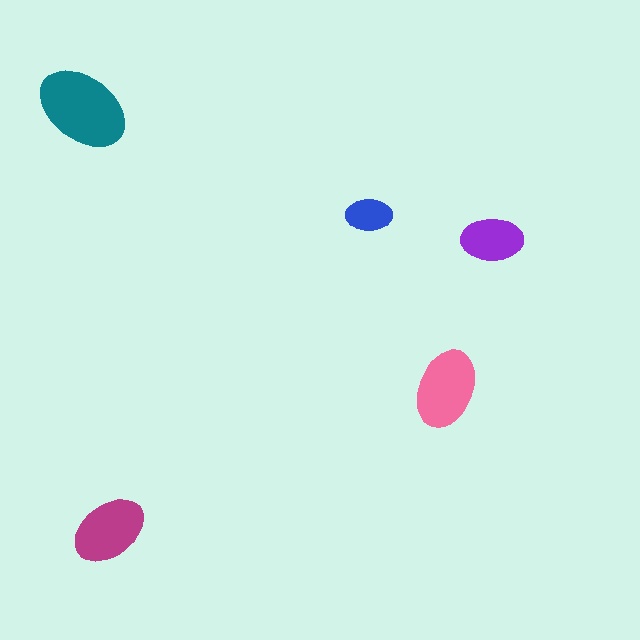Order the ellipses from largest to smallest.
the teal one, the pink one, the magenta one, the purple one, the blue one.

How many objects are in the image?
There are 5 objects in the image.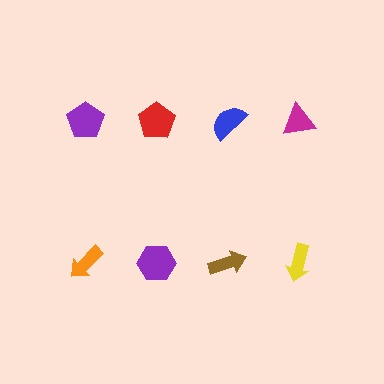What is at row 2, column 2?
A purple hexagon.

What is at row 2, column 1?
An orange arrow.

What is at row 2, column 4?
A yellow arrow.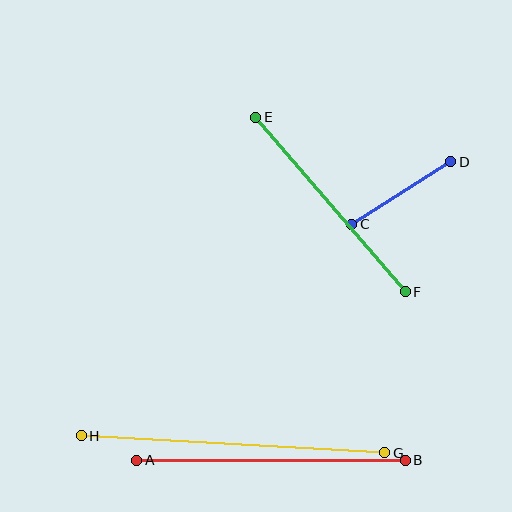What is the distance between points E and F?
The distance is approximately 230 pixels.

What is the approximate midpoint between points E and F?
The midpoint is at approximately (331, 205) pixels.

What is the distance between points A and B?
The distance is approximately 269 pixels.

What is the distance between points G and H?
The distance is approximately 304 pixels.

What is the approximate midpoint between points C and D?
The midpoint is at approximately (401, 193) pixels.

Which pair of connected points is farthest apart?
Points G and H are farthest apart.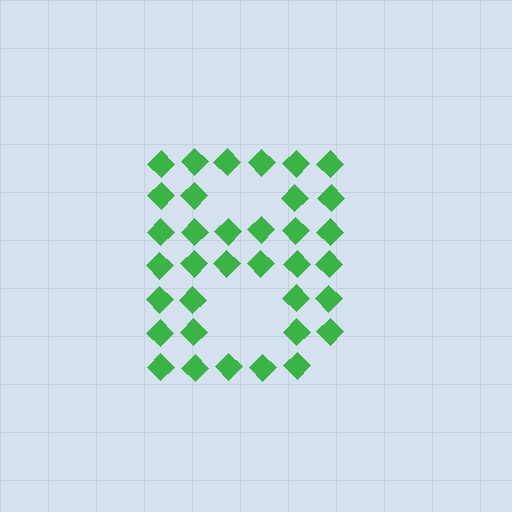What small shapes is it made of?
It is made of small diamonds.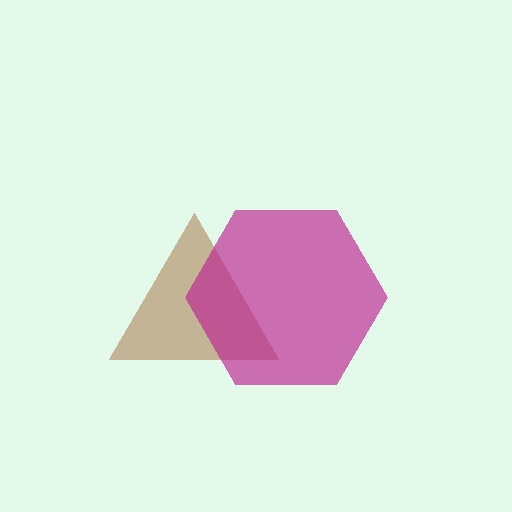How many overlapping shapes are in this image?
There are 2 overlapping shapes in the image.